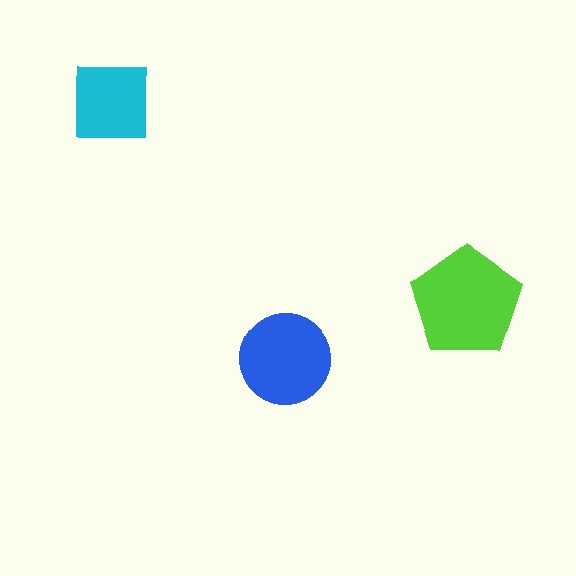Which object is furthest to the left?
The cyan square is leftmost.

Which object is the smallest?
The cyan square.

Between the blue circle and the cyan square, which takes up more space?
The blue circle.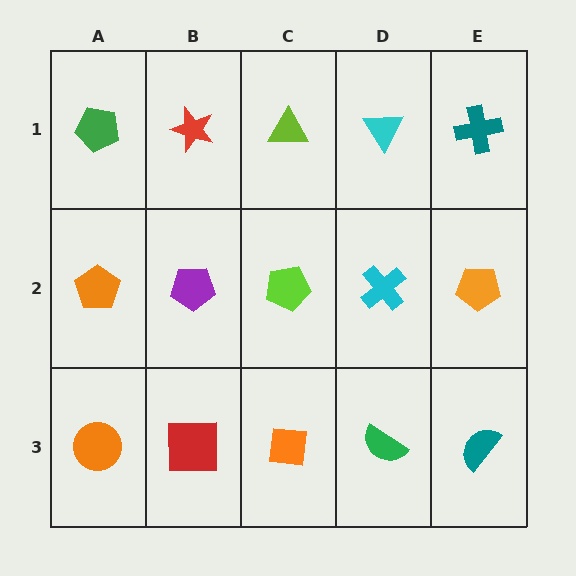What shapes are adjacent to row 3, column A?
An orange pentagon (row 2, column A), a red square (row 3, column B).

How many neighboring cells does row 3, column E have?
2.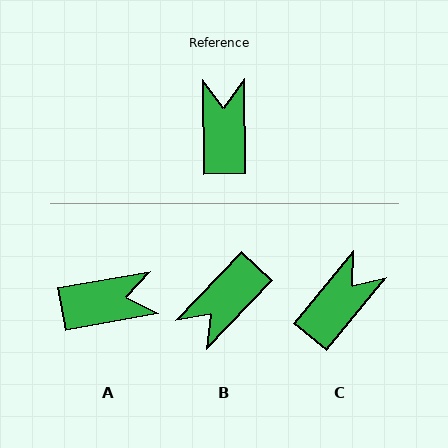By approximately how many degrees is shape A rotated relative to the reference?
Approximately 80 degrees clockwise.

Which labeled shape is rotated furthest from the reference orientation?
B, about 136 degrees away.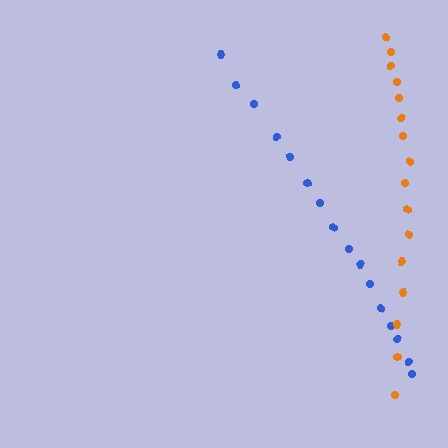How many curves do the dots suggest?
There are 2 distinct paths.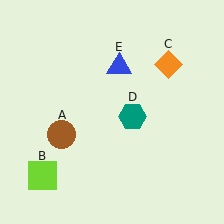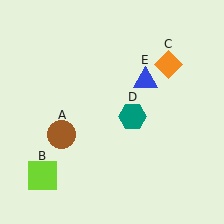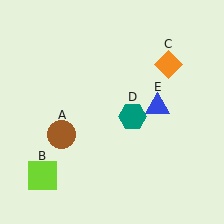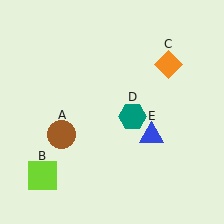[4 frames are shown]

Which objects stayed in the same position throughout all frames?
Brown circle (object A) and lime square (object B) and orange diamond (object C) and teal hexagon (object D) remained stationary.